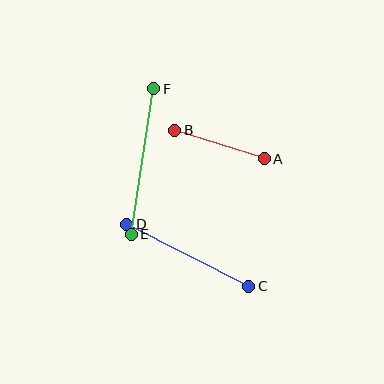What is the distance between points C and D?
The distance is approximately 137 pixels.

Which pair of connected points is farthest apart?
Points E and F are farthest apart.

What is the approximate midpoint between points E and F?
The midpoint is at approximately (142, 161) pixels.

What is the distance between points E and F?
The distance is approximately 147 pixels.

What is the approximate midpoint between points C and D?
The midpoint is at approximately (188, 255) pixels.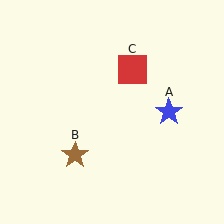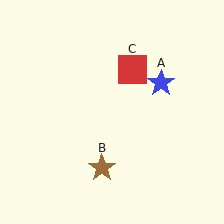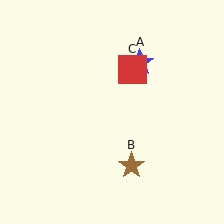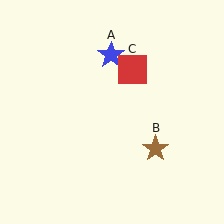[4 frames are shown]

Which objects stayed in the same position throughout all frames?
Red square (object C) remained stationary.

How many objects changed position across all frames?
2 objects changed position: blue star (object A), brown star (object B).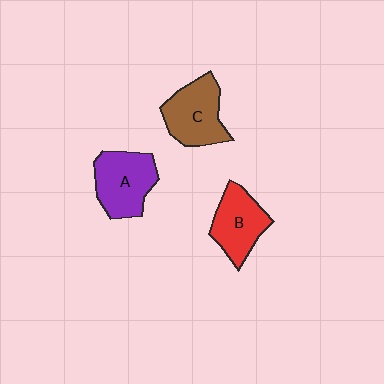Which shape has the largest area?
Shape A (purple).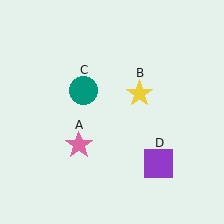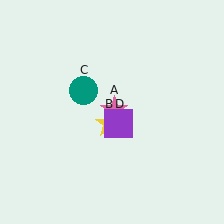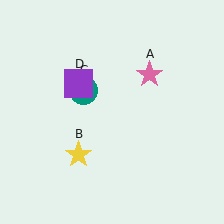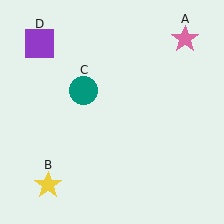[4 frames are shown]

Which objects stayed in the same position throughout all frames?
Teal circle (object C) remained stationary.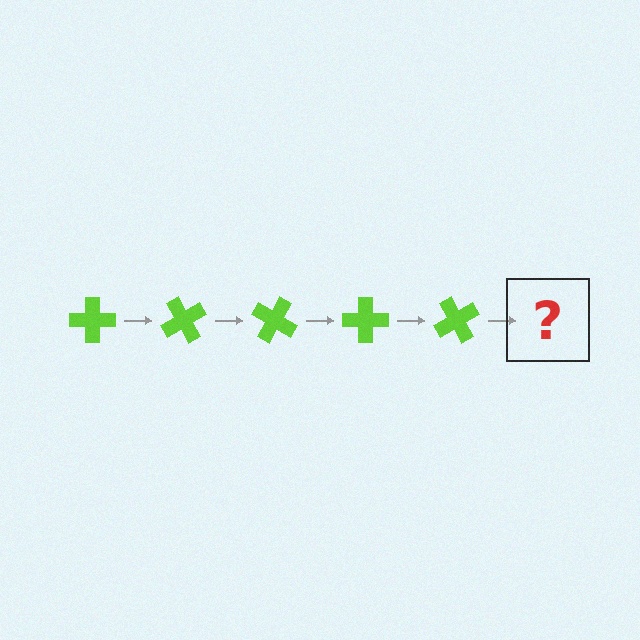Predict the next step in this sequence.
The next step is a lime cross rotated 300 degrees.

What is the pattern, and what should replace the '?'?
The pattern is that the cross rotates 60 degrees each step. The '?' should be a lime cross rotated 300 degrees.